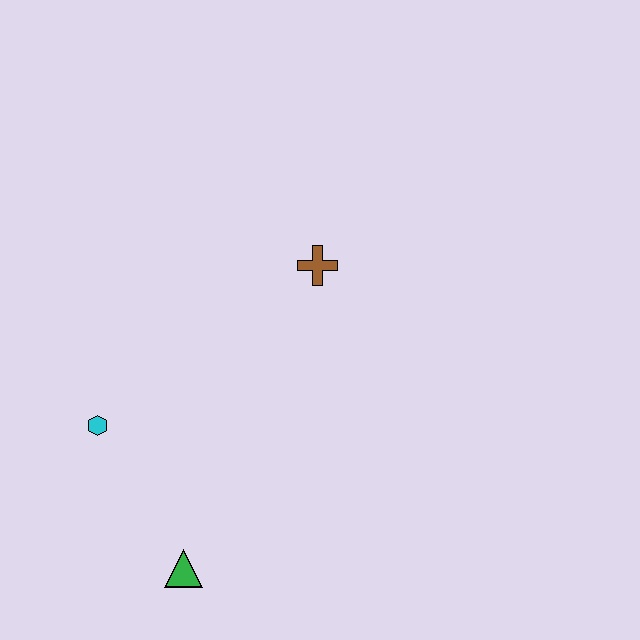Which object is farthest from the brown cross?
The green triangle is farthest from the brown cross.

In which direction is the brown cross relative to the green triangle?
The brown cross is above the green triangle.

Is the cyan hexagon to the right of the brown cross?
No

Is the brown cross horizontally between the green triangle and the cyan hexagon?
No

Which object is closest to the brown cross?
The cyan hexagon is closest to the brown cross.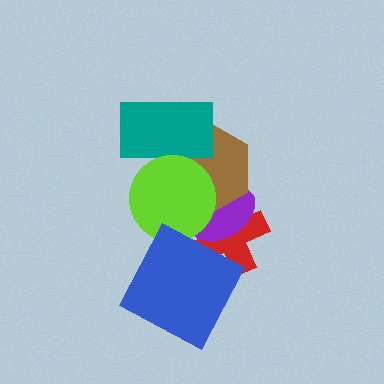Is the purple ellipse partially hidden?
Yes, it is partially covered by another shape.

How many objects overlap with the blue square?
1 object overlaps with the blue square.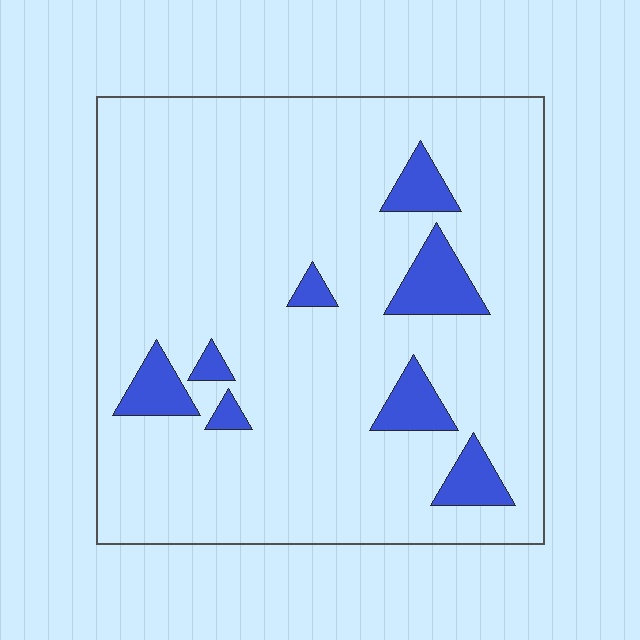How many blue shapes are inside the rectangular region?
8.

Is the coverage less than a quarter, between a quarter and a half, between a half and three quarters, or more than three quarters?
Less than a quarter.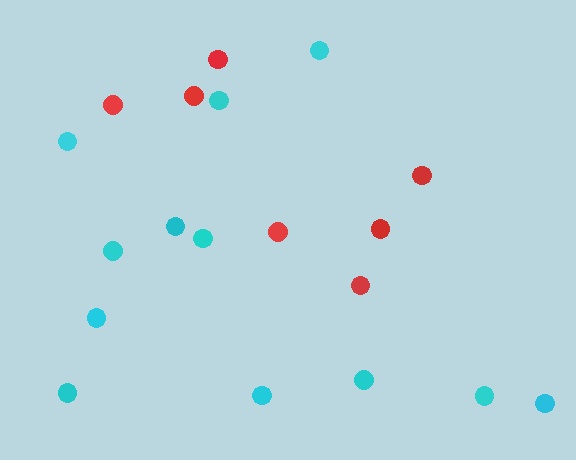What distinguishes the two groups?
There are 2 groups: one group of red circles (7) and one group of cyan circles (12).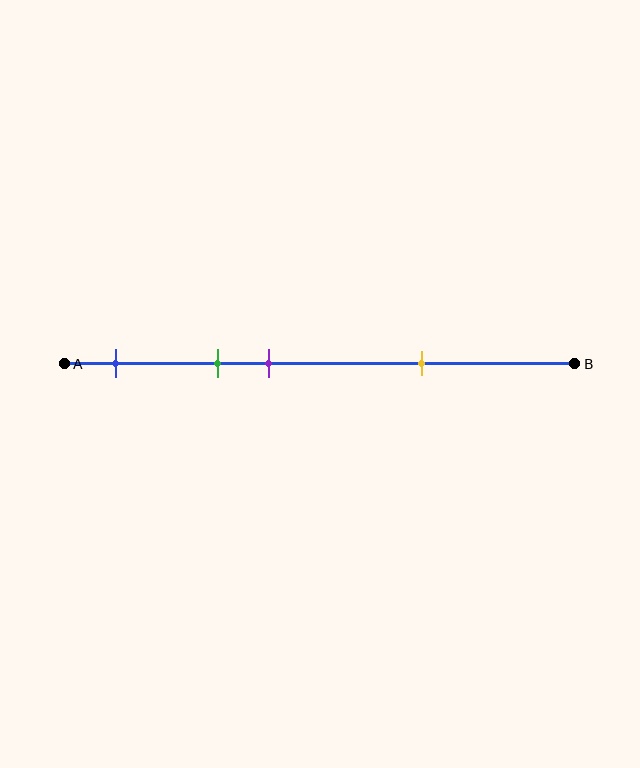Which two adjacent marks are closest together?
The green and purple marks are the closest adjacent pair.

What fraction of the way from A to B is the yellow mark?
The yellow mark is approximately 70% (0.7) of the way from A to B.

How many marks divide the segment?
There are 4 marks dividing the segment.